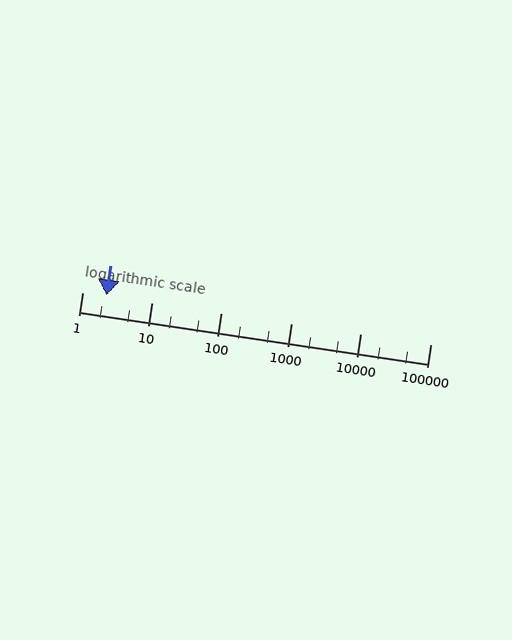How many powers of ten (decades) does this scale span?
The scale spans 5 decades, from 1 to 100000.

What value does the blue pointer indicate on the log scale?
The pointer indicates approximately 2.2.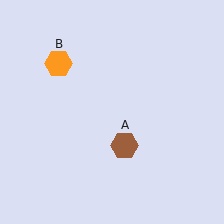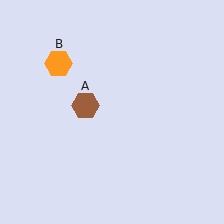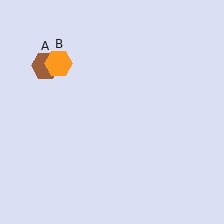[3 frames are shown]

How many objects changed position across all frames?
1 object changed position: brown hexagon (object A).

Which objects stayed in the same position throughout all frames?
Orange hexagon (object B) remained stationary.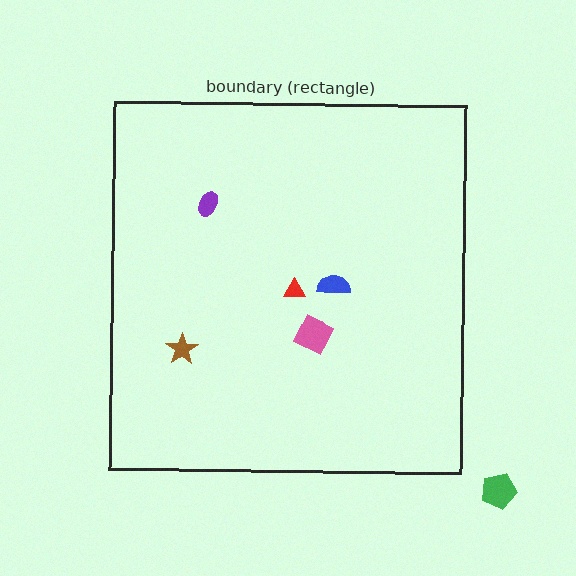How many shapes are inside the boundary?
5 inside, 1 outside.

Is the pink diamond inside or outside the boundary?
Inside.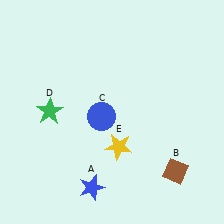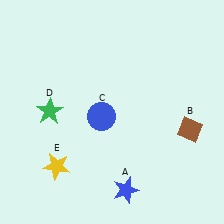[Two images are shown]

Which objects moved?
The objects that moved are: the blue star (A), the brown diamond (B), the yellow star (E).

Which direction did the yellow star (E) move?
The yellow star (E) moved left.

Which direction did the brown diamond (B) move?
The brown diamond (B) moved up.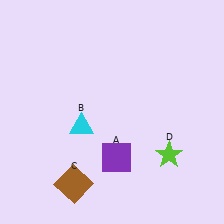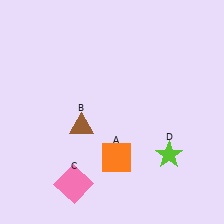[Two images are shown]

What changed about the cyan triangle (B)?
In Image 1, B is cyan. In Image 2, it changed to brown.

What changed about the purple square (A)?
In Image 1, A is purple. In Image 2, it changed to orange.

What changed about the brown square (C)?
In Image 1, C is brown. In Image 2, it changed to pink.